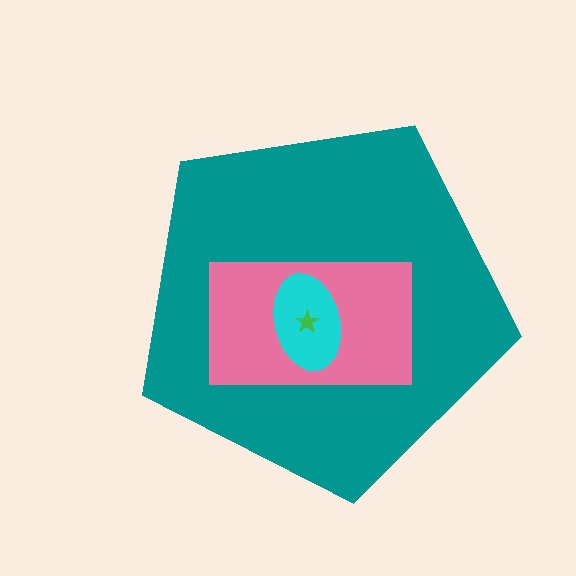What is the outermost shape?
The teal pentagon.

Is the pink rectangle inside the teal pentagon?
Yes.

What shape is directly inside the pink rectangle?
The cyan ellipse.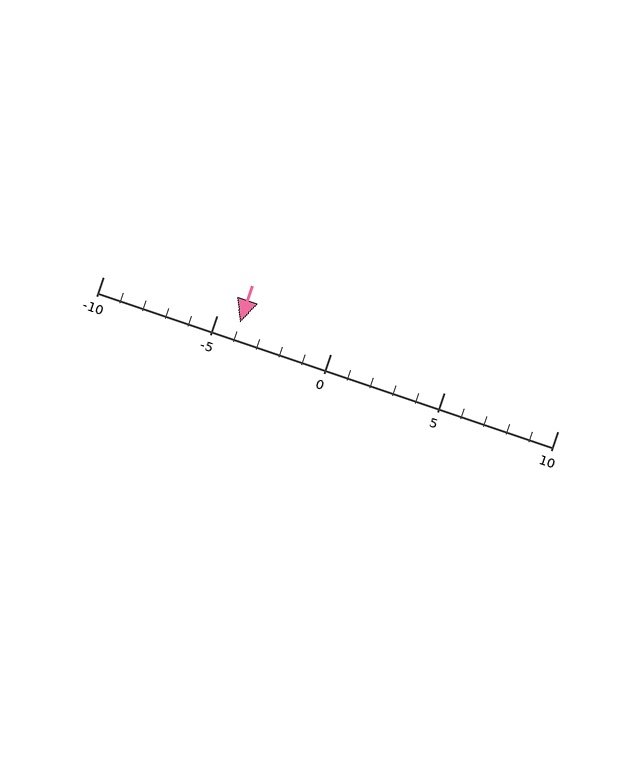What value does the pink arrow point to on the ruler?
The pink arrow points to approximately -4.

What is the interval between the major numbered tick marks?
The major tick marks are spaced 5 units apart.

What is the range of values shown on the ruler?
The ruler shows values from -10 to 10.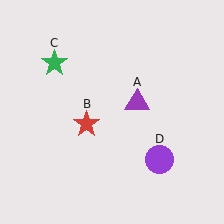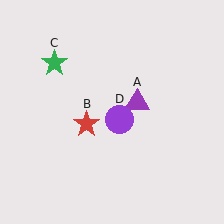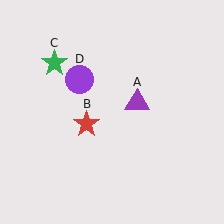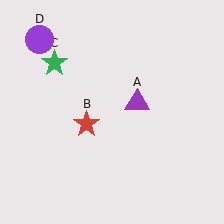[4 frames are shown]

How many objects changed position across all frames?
1 object changed position: purple circle (object D).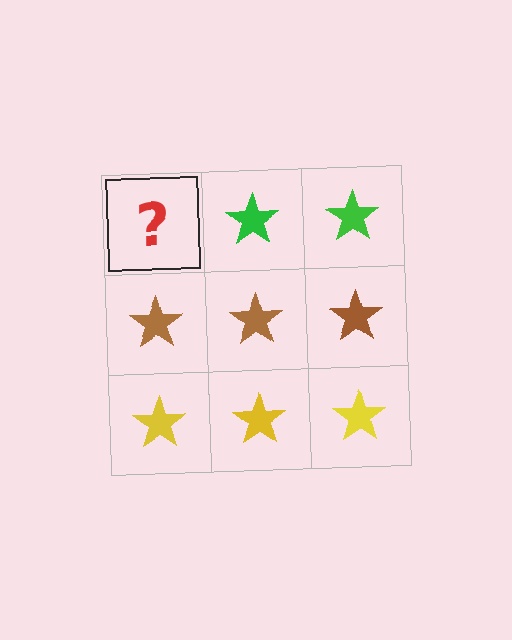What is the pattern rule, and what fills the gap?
The rule is that each row has a consistent color. The gap should be filled with a green star.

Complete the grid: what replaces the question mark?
The question mark should be replaced with a green star.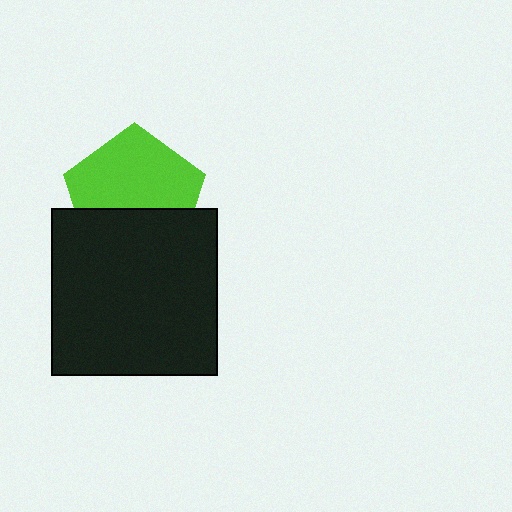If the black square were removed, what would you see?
You would see the complete lime pentagon.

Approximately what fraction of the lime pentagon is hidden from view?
Roughly 39% of the lime pentagon is hidden behind the black square.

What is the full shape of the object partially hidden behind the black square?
The partially hidden object is a lime pentagon.